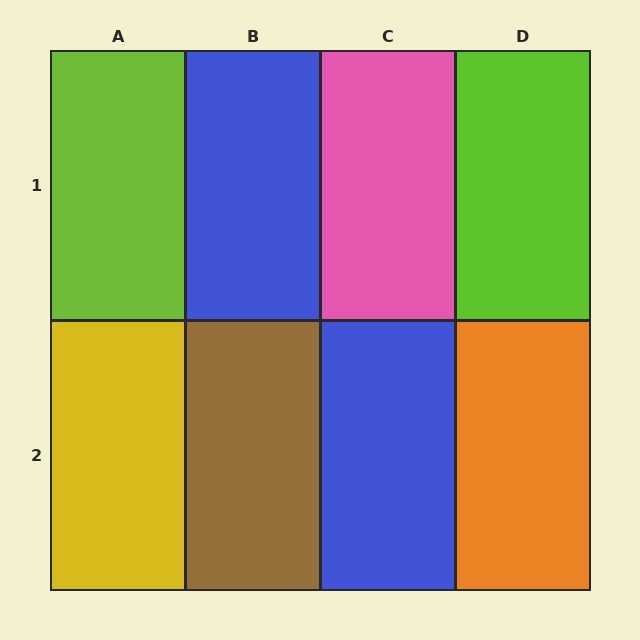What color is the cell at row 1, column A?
Lime.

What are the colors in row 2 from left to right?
Yellow, brown, blue, orange.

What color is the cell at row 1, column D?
Lime.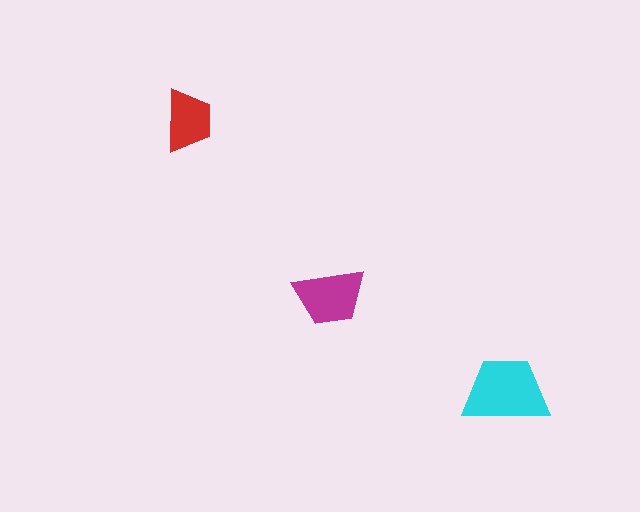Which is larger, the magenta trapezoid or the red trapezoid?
The magenta one.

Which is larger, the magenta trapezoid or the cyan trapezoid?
The cyan one.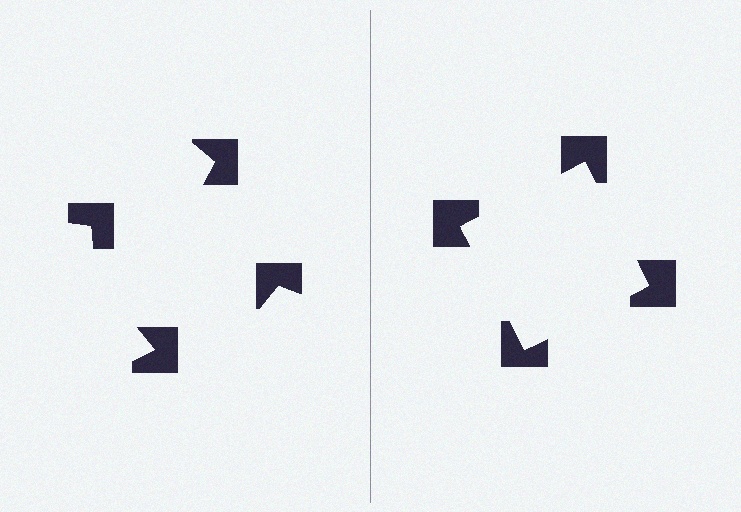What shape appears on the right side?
An illusory square.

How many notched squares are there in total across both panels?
8 — 4 on each side.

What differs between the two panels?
The notched squares are positioned identically on both sides; only the wedge orientations differ. On the right they align to a square; on the left they are misaligned.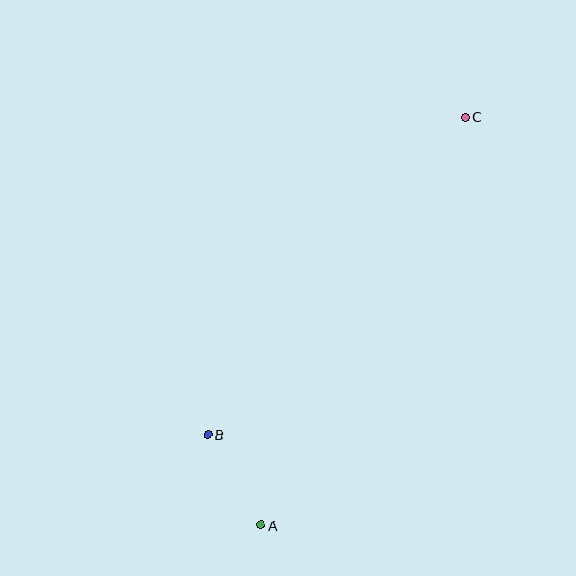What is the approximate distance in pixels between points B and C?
The distance between B and C is approximately 409 pixels.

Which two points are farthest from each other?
Points A and C are farthest from each other.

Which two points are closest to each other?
Points A and B are closest to each other.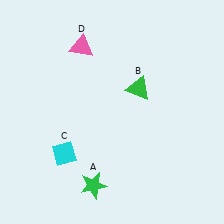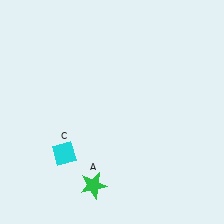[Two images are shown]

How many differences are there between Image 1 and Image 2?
There are 2 differences between the two images.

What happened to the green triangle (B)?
The green triangle (B) was removed in Image 2. It was in the top-right area of Image 1.